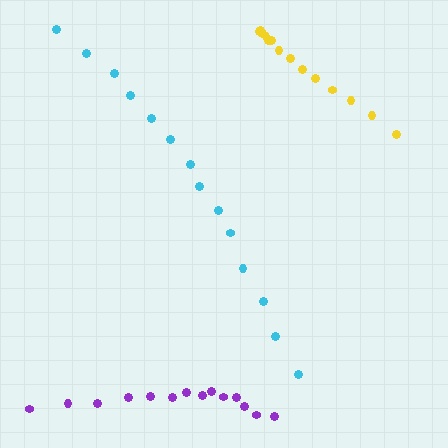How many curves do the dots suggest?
There are 3 distinct paths.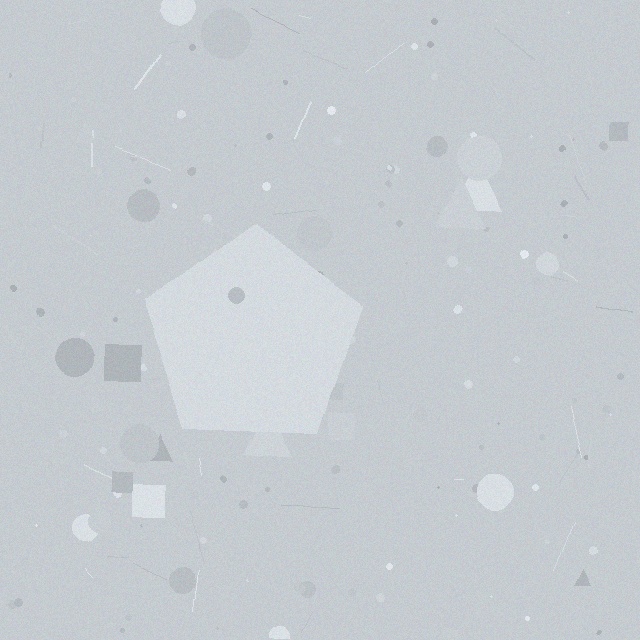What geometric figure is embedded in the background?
A pentagon is embedded in the background.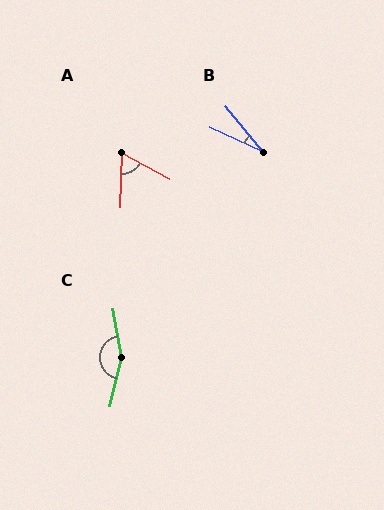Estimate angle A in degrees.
Approximately 64 degrees.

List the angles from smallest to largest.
B (25°), A (64°), C (157°).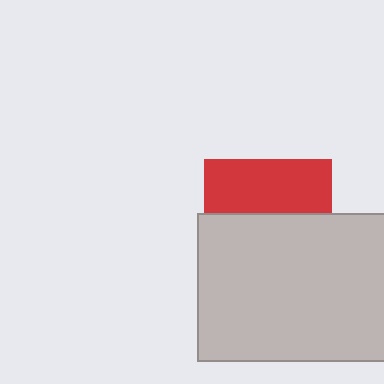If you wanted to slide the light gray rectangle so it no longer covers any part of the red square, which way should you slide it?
Slide it down — that is the most direct way to separate the two shapes.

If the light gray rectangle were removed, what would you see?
You would see the complete red square.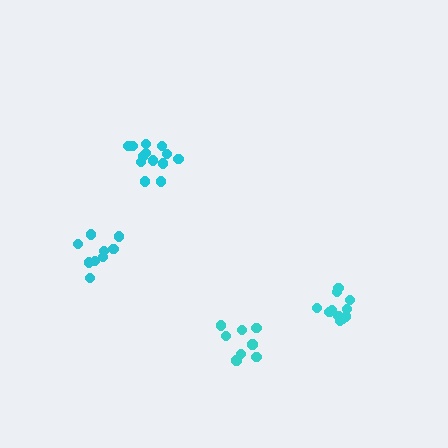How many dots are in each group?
Group 1: 13 dots, Group 2: 9 dots, Group 3: 11 dots, Group 4: 8 dots (41 total).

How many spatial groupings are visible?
There are 4 spatial groupings.